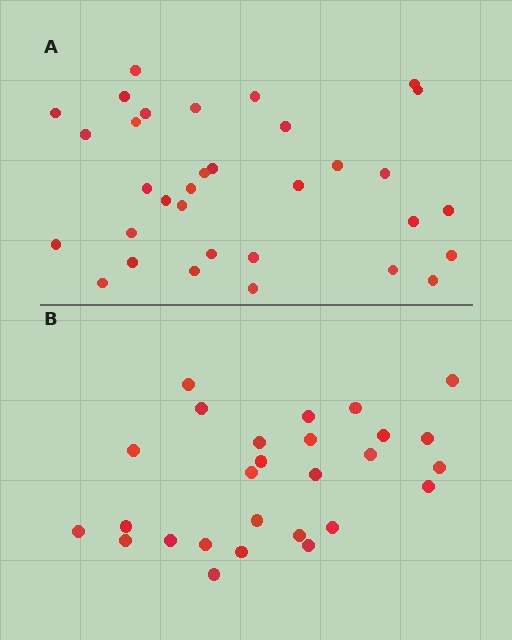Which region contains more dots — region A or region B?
Region A (the top region) has more dots.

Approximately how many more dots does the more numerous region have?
Region A has about 6 more dots than region B.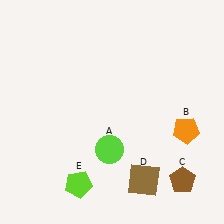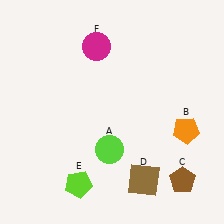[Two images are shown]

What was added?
A magenta circle (F) was added in Image 2.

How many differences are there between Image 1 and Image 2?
There is 1 difference between the two images.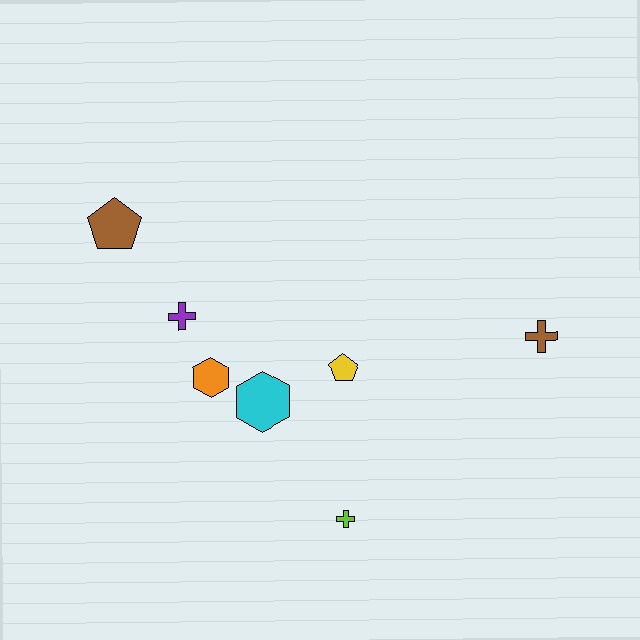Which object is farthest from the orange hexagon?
The brown cross is farthest from the orange hexagon.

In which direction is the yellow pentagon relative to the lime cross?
The yellow pentagon is above the lime cross.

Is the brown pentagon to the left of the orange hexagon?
Yes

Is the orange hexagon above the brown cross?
No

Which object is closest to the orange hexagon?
The cyan hexagon is closest to the orange hexagon.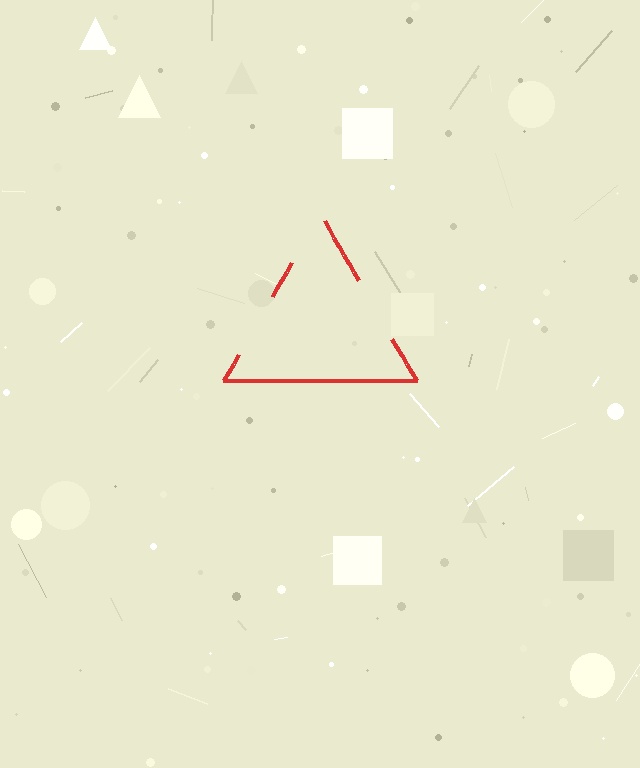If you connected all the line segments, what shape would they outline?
They would outline a triangle.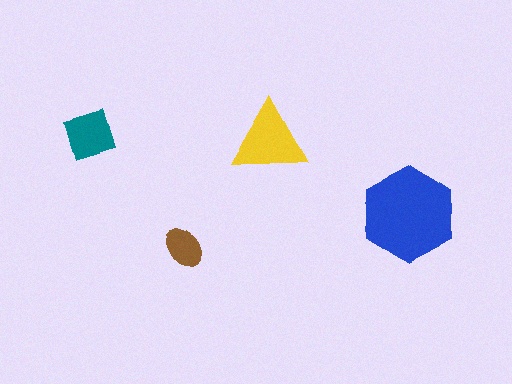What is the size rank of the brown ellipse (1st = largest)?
4th.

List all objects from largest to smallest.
The blue hexagon, the yellow triangle, the teal diamond, the brown ellipse.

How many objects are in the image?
There are 4 objects in the image.